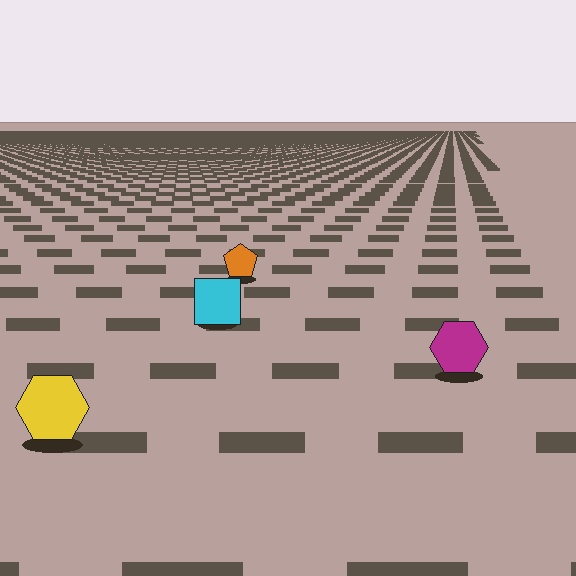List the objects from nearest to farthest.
From nearest to farthest: the yellow hexagon, the magenta hexagon, the cyan square, the orange pentagon.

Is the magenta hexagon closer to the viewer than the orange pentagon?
Yes. The magenta hexagon is closer — you can tell from the texture gradient: the ground texture is coarser near it.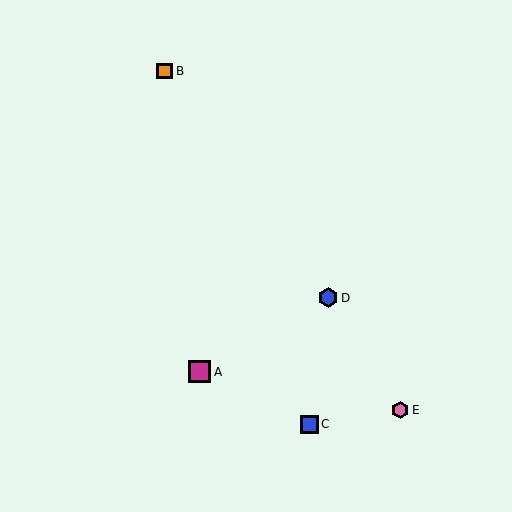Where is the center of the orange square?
The center of the orange square is at (165, 71).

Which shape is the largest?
The magenta square (labeled A) is the largest.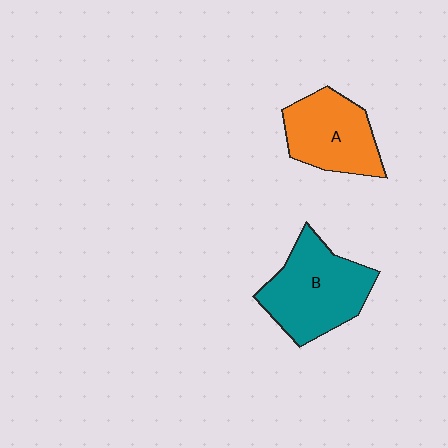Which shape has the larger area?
Shape B (teal).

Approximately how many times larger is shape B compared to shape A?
Approximately 1.3 times.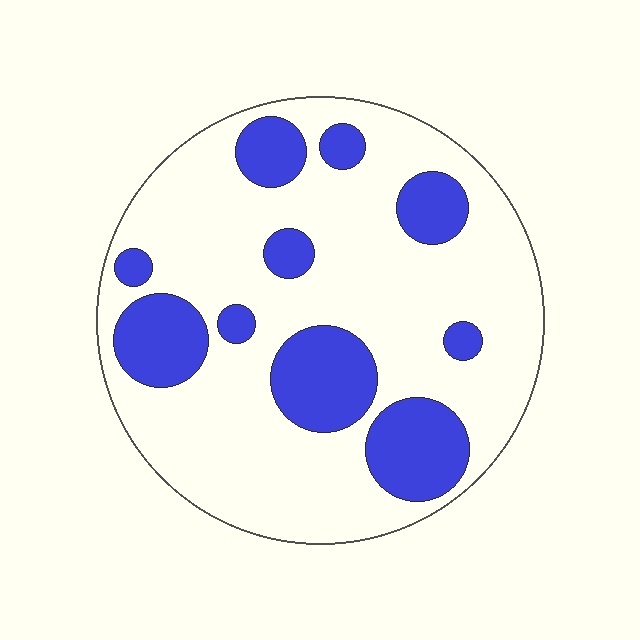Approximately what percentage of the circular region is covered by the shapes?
Approximately 25%.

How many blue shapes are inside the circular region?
10.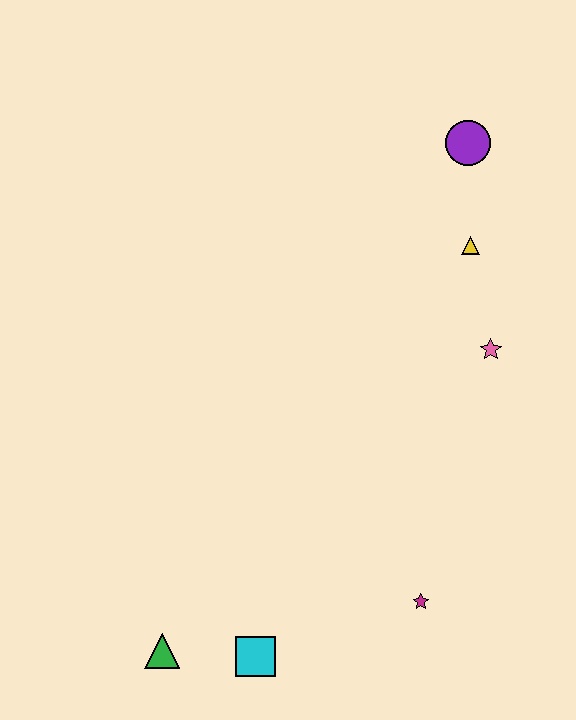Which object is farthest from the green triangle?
The purple circle is farthest from the green triangle.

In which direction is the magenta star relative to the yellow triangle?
The magenta star is below the yellow triangle.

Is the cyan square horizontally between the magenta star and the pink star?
No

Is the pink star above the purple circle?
No